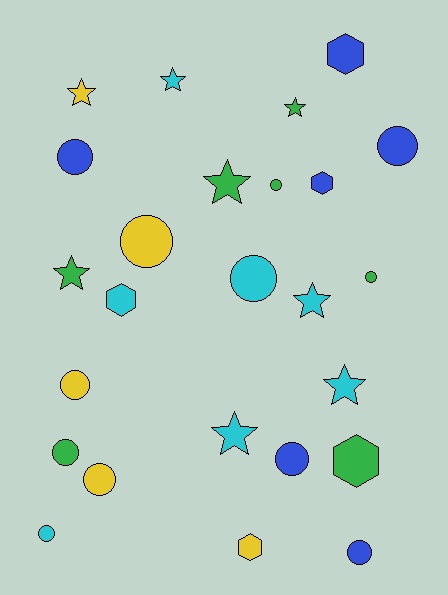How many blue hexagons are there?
There are 2 blue hexagons.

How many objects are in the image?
There are 25 objects.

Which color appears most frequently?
Green, with 7 objects.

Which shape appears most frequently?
Circle, with 12 objects.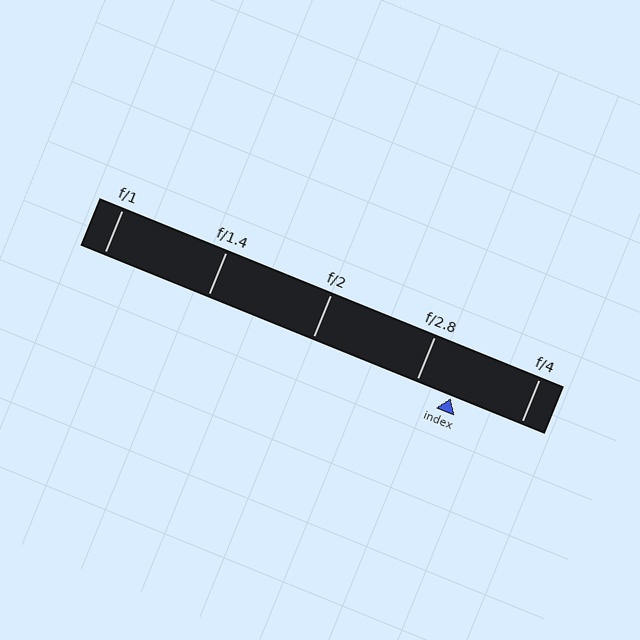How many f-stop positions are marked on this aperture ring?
There are 5 f-stop positions marked.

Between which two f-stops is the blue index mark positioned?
The index mark is between f/2.8 and f/4.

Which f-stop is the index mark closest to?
The index mark is closest to f/2.8.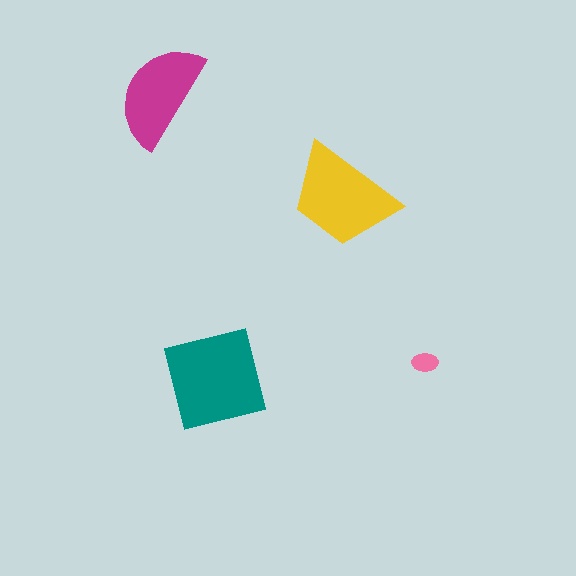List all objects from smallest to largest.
The pink ellipse, the magenta semicircle, the yellow trapezoid, the teal square.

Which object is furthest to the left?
The magenta semicircle is leftmost.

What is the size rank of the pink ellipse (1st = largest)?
4th.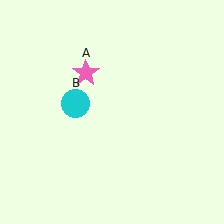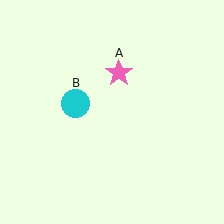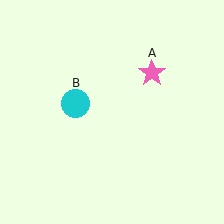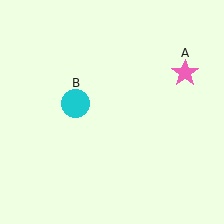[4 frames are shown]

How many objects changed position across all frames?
1 object changed position: pink star (object A).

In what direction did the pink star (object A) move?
The pink star (object A) moved right.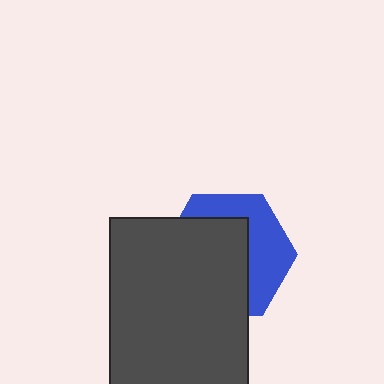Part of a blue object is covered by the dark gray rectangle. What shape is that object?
It is a hexagon.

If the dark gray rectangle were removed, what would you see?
You would see the complete blue hexagon.